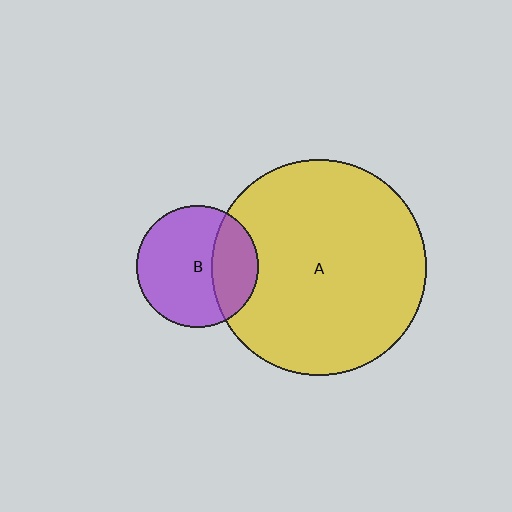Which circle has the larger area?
Circle A (yellow).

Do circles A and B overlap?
Yes.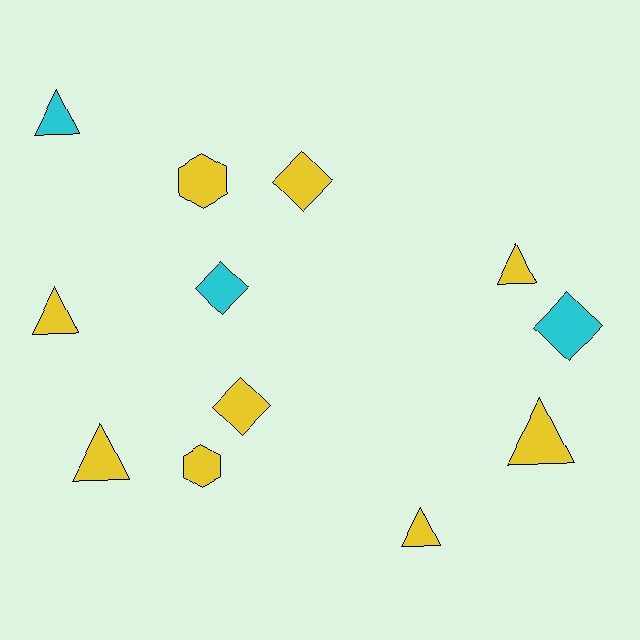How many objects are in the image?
There are 12 objects.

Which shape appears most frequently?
Triangle, with 6 objects.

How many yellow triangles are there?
There are 5 yellow triangles.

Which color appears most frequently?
Yellow, with 9 objects.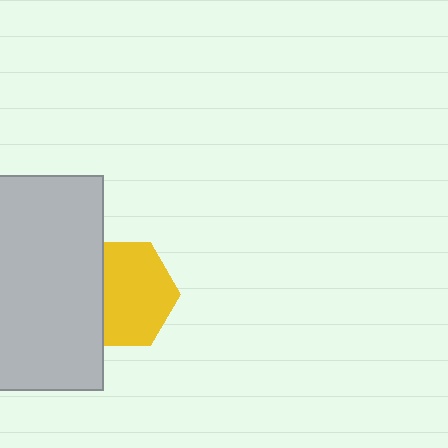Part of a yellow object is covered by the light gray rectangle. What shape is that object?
It is a hexagon.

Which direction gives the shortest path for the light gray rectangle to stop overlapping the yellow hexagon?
Moving left gives the shortest separation.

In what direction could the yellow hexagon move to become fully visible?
The yellow hexagon could move right. That would shift it out from behind the light gray rectangle entirely.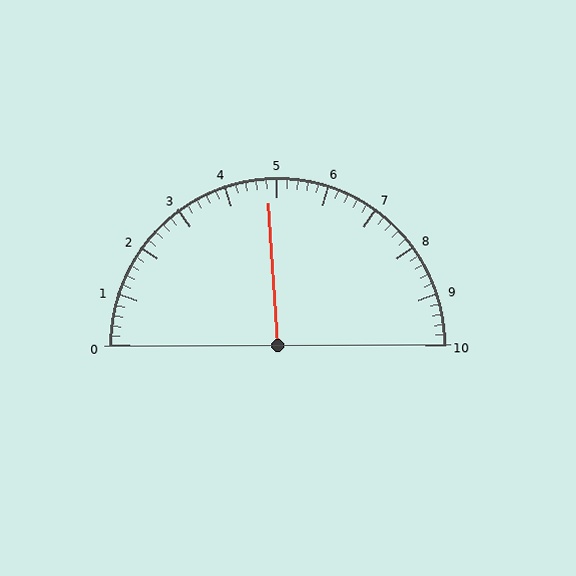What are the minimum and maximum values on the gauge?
The gauge ranges from 0 to 10.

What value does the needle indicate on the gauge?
The needle indicates approximately 4.8.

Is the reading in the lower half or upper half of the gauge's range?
The reading is in the lower half of the range (0 to 10).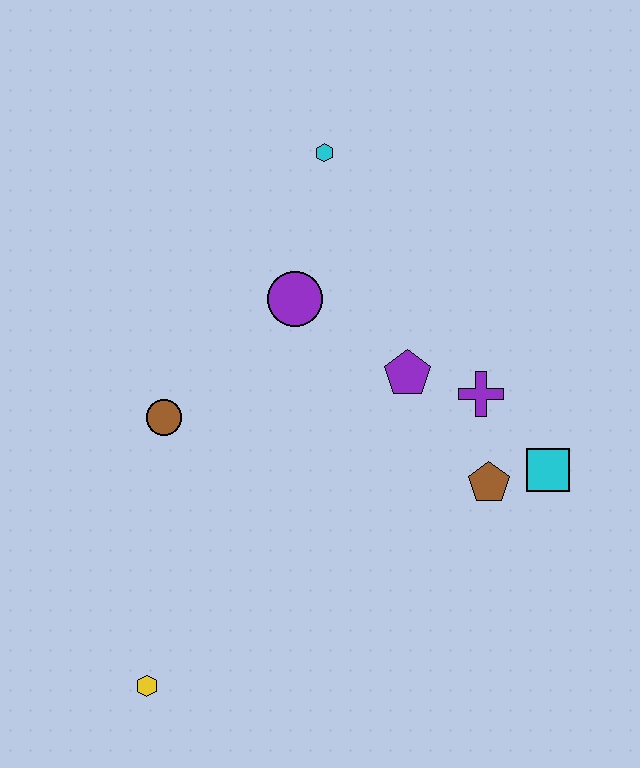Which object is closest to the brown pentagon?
The cyan square is closest to the brown pentagon.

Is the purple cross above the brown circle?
Yes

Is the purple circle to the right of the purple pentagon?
No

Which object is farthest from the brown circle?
The cyan square is farthest from the brown circle.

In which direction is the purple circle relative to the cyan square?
The purple circle is to the left of the cyan square.